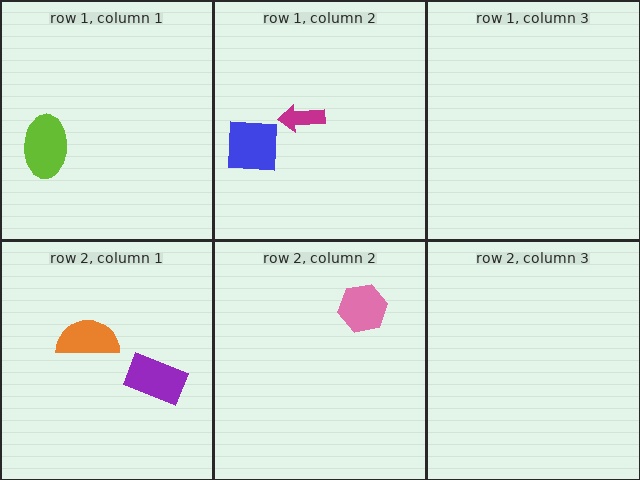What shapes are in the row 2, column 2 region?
The pink hexagon.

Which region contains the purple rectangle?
The row 2, column 1 region.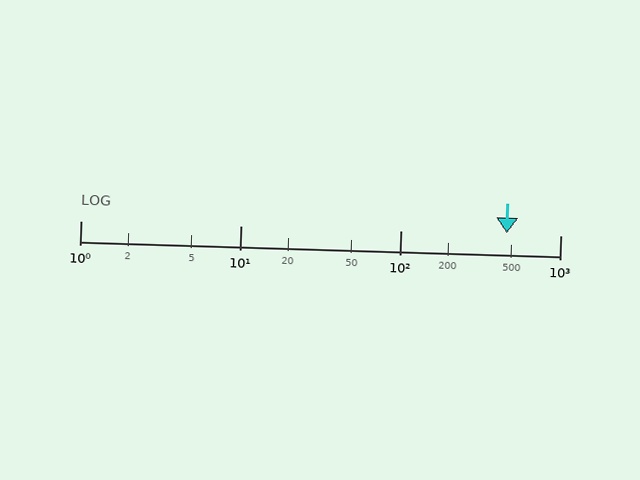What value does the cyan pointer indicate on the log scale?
The pointer indicates approximately 460.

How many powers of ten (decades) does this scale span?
The scale spans 3 decades, from 1 to 1000.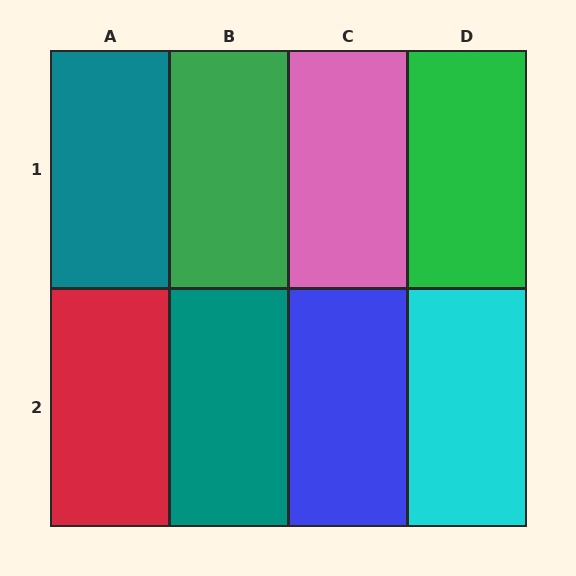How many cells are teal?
2 cells are teal.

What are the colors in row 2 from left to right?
Red, teal, blue, cyan.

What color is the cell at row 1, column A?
Teal.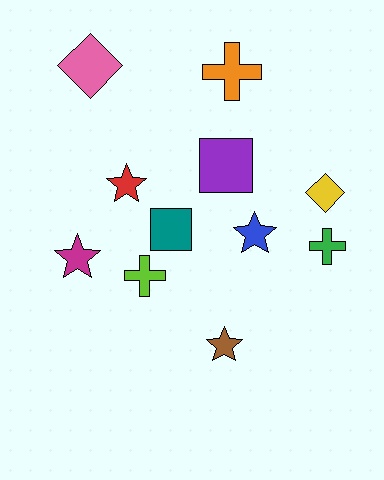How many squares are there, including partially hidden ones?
There are 2 squares.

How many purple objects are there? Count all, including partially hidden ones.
There is 1 purple object.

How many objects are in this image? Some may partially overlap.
There are 11 objects.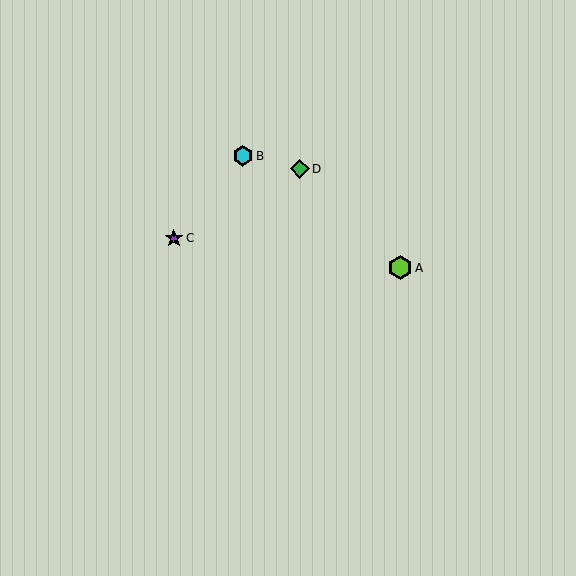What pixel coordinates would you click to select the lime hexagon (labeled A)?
Click at (400, 268) to select the lime hexagon A.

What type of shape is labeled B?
Shape B is a cyan hexagon.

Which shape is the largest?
The lime hexagon (labeled A) is the largest.